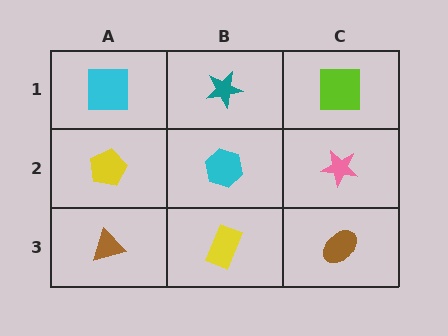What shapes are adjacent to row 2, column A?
A cyan square (row 1, column A), a brown triangle (row 3, column A), a cyan hexagon (row 2, column B).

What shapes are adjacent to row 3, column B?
A cyan hexagon (row 2, column B), a brown triangle (row 3, column A), a brown ellipse (row 3, column C).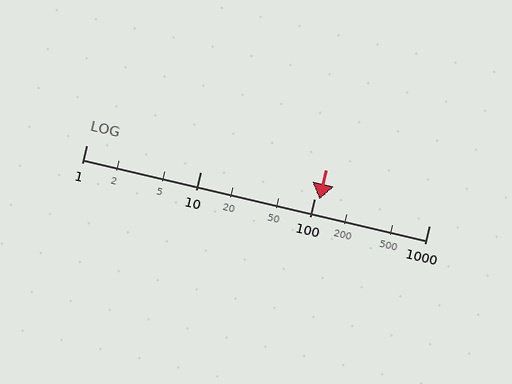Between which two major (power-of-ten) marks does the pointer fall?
The pointer is between 100 and 1000.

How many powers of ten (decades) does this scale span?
The scale spans 3 decades, from 1 to 1000.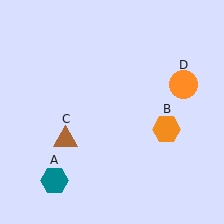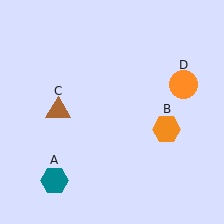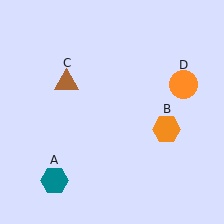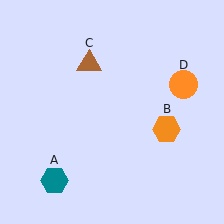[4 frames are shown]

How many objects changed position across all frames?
1 object changed position: brown triangle (object C).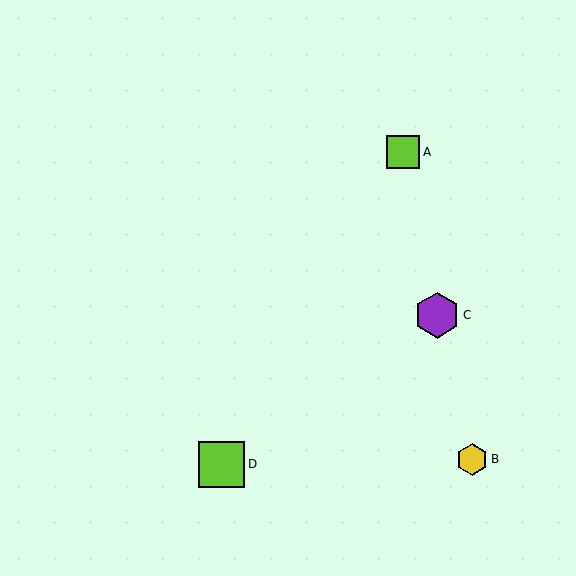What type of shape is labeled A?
Shape A is a lime square.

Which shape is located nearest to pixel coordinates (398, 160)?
The lime square (labeled A) at (403, 152) is nearest to that location.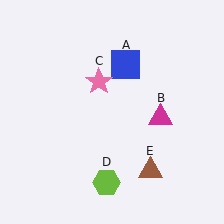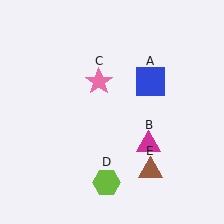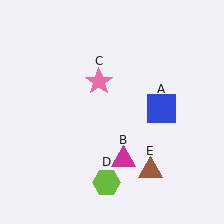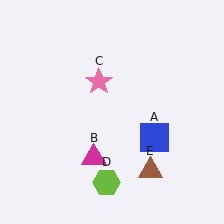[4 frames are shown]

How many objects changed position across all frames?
2 objects changed position: blue square (object A), magenta triangle (object B).